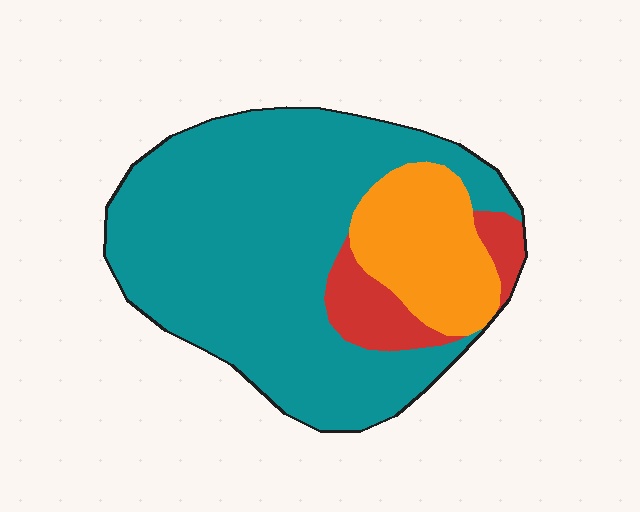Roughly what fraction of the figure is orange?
Orange takes up less than a quarter of the figure.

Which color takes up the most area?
Teal, at roughly 70%.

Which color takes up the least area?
Red, at roughly 10%.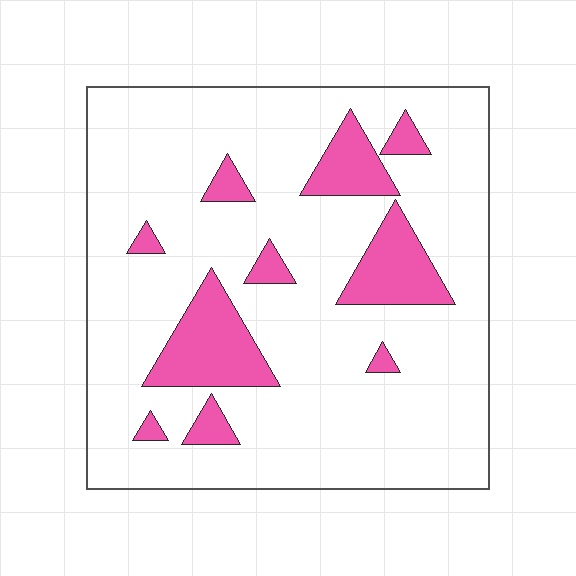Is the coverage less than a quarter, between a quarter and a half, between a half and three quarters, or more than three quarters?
Less than a quarter.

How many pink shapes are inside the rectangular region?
10.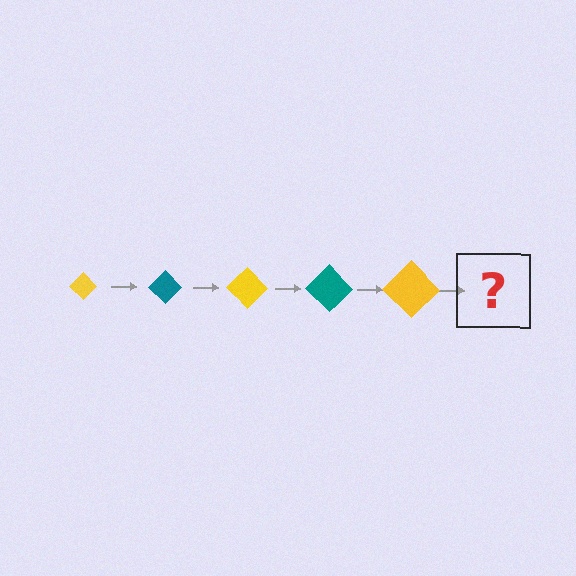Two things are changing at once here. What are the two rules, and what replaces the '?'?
The two rules are that the diamond grows larger each step and the color cycles through yellow and teal. The '?' should be a teal diamond, larger than the previous one.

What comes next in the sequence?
The next element should be a teal diamond, larger than the previous one.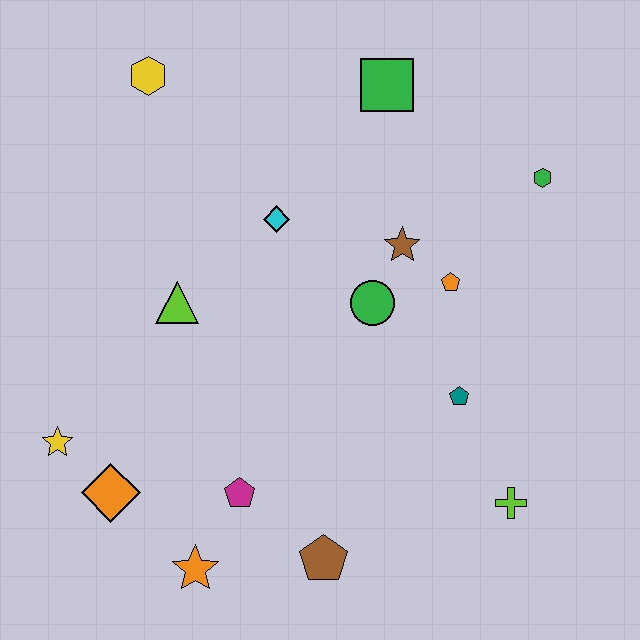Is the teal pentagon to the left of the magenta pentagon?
No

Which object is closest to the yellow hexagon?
The cyan diamond is closest to the yellow hexagon.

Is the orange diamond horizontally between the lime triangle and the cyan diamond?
No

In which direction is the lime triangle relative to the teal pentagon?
The lime triangle is to the left of the teal pentagon.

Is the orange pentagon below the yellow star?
No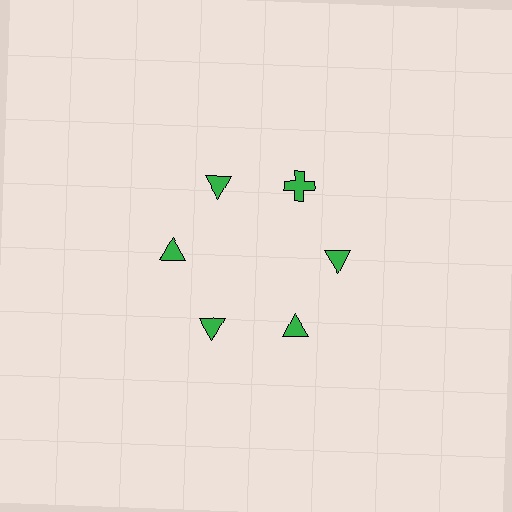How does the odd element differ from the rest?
It has a different shape: cross instead of triangle.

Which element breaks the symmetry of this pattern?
The green cross at roughly the 1 o'clock position breaks the symmetry. All other shapes are green triangles.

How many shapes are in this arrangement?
There are 6 shapes arranged in a ring pattern.